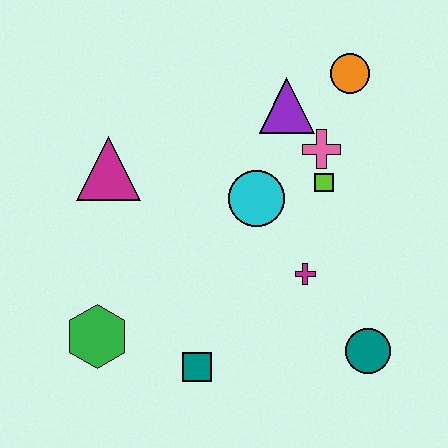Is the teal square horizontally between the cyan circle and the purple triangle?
No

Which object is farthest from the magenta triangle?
The teal circle is farthest from the magenta triangle.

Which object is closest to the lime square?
The pink cross is closest to the lime square.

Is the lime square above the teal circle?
Yes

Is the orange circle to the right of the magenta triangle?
Yes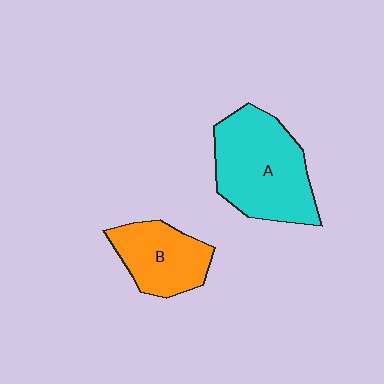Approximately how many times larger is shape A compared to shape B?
Approximately 1.6 times.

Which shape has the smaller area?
Shape B (orange).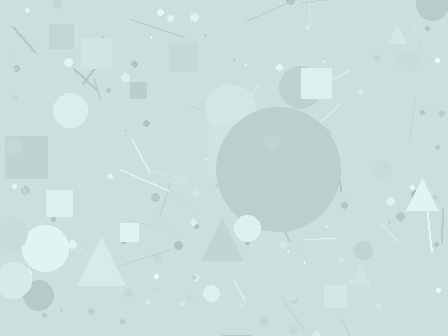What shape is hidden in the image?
A circle is hidden in the image.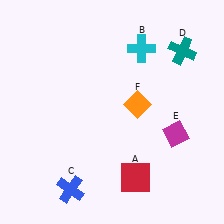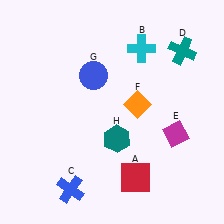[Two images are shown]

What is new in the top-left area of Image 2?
A blue circle (G) was added in the top-left area of Image 2.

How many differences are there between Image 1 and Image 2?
There are 2 differences between the two images.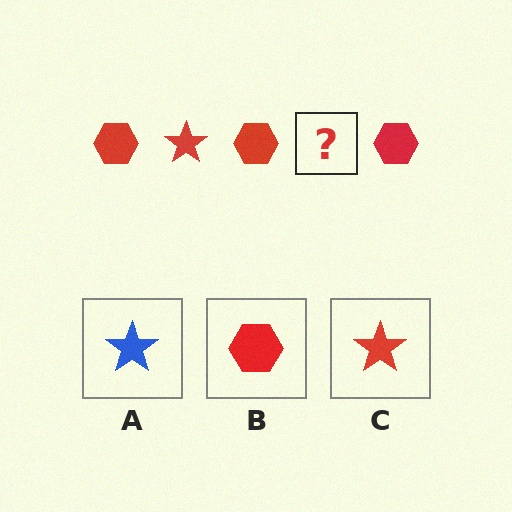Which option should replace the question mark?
Option C.